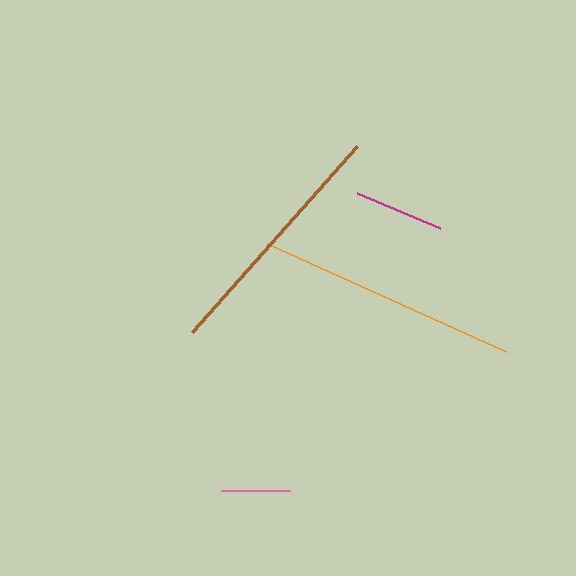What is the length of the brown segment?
The brown segment is approximately 248 pixels long.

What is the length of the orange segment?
The orange segment is approximately 262 pixels long.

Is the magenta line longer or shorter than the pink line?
The magenta line is longer than the pink line.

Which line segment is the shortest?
The pink line is the shortest at approximately 69 pixels.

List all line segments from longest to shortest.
From longest to shortest: orange, brown, magenta, pink.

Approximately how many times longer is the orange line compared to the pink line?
The orange line is approximately 3.8 times the length of the pink line.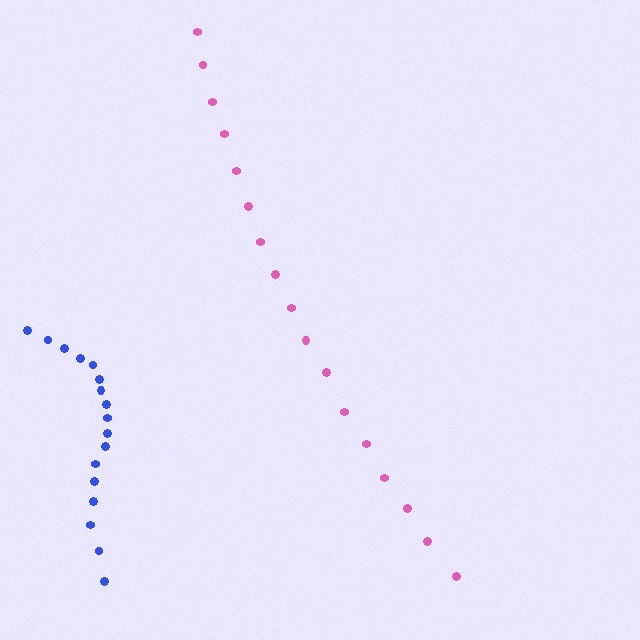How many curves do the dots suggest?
There are 2 distinct paths.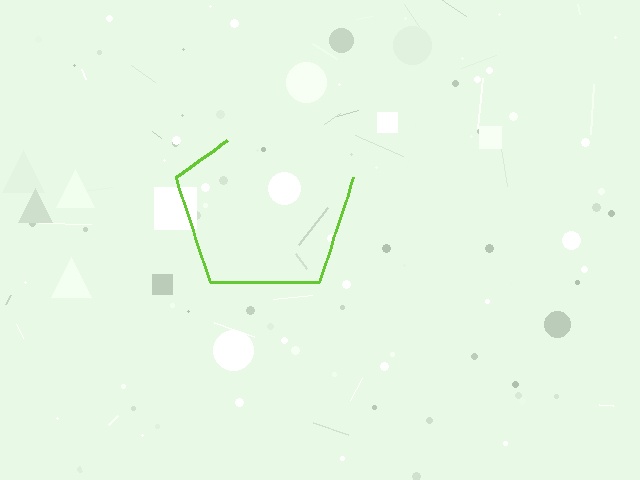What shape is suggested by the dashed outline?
The dashed outline suggests a pentagon.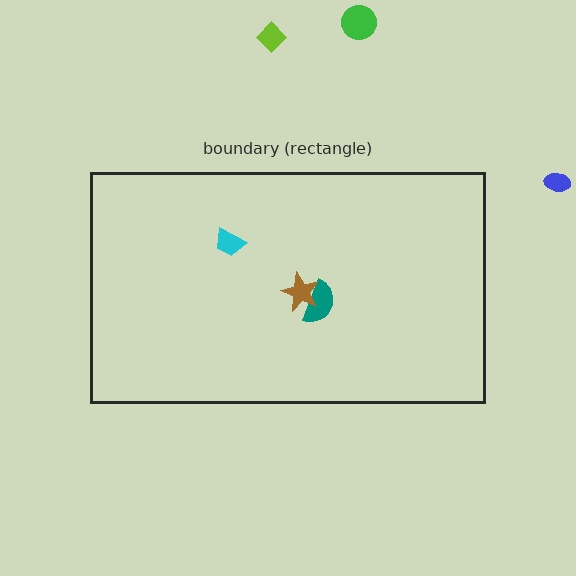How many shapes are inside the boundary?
3 inside, 3 outside.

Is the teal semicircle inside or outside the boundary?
Inside.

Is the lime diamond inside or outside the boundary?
Outside.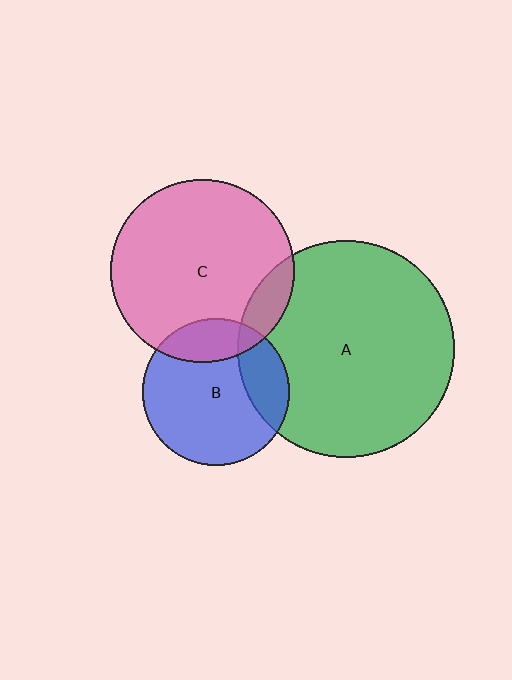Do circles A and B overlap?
Yes.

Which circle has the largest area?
Circle A (green).